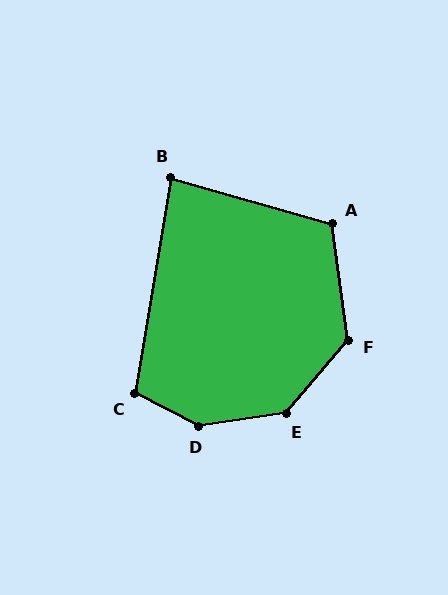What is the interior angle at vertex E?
Approximately 139 degrees (obtuse).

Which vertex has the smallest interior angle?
B, at approximately 84 degrees.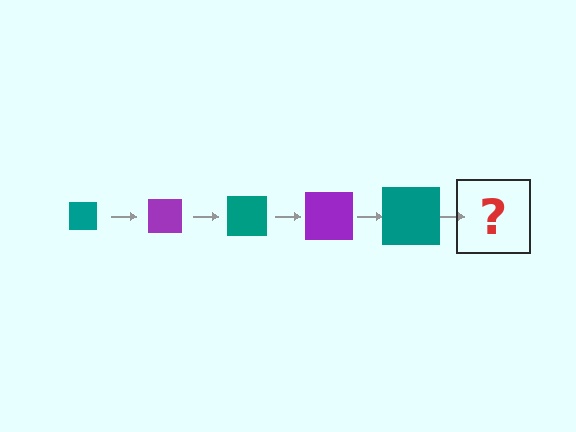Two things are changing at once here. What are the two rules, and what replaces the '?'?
The two rules are that the square grows larger each step and the color cycles through teal and purple. The '?' should be a purple square, larger than the previous one.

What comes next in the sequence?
The next element should be a purple square, larger than the previous one.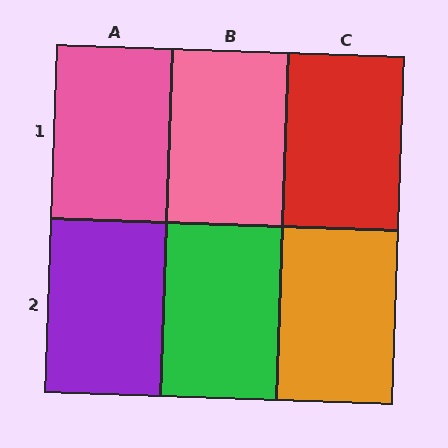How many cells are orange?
1 cell is orange.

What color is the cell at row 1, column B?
Pink.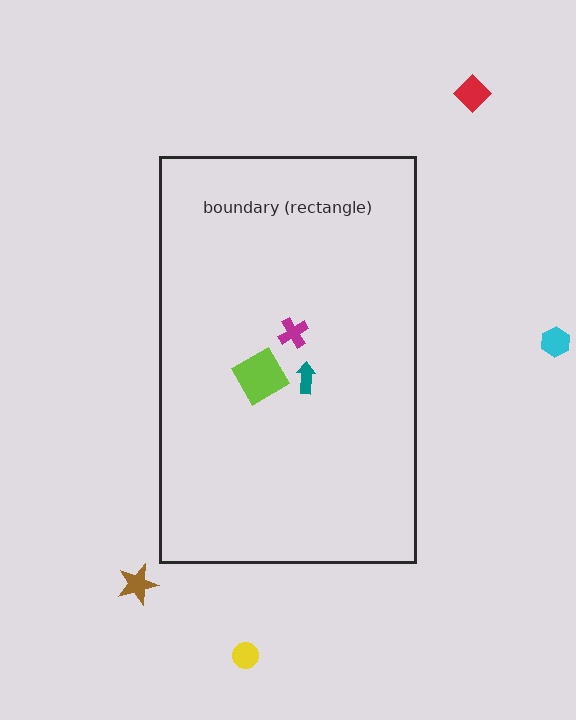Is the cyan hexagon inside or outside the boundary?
Outside.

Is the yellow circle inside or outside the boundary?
Outside.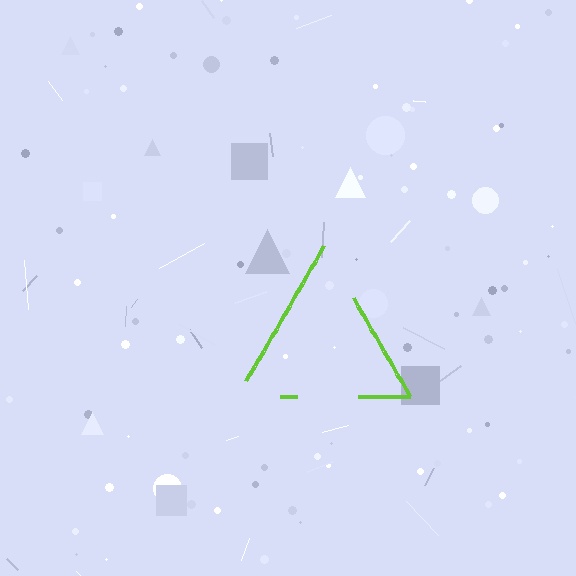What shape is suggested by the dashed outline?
The dashed outline suggests a triangle.